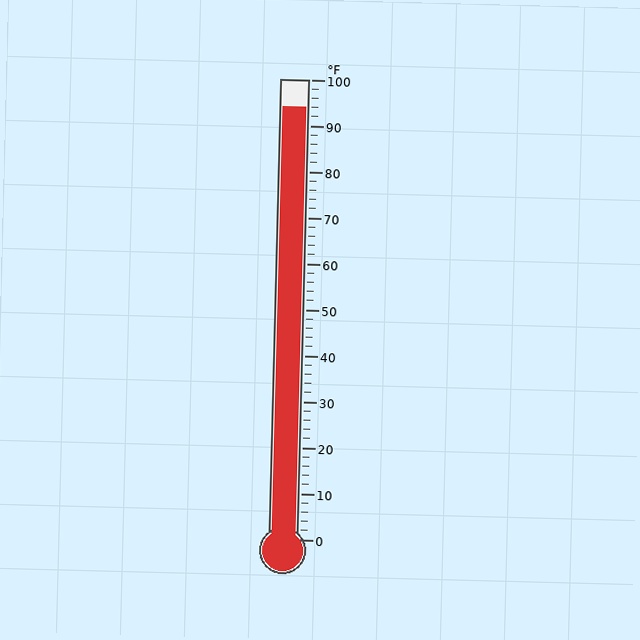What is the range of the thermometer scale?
The thermometer scale ranges from 0°F to 100°F.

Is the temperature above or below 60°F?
The temperature is above 60°F.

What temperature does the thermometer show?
The thermometer shows approximately 94°F.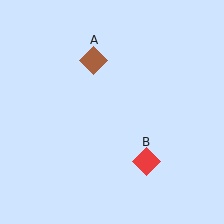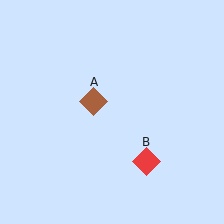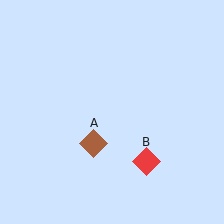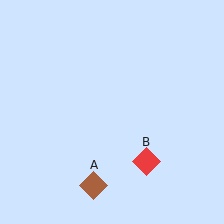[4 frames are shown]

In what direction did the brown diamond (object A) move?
The brown diamond (object A) moved down.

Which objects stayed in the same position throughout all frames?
Red diamond (object B) remained stationary.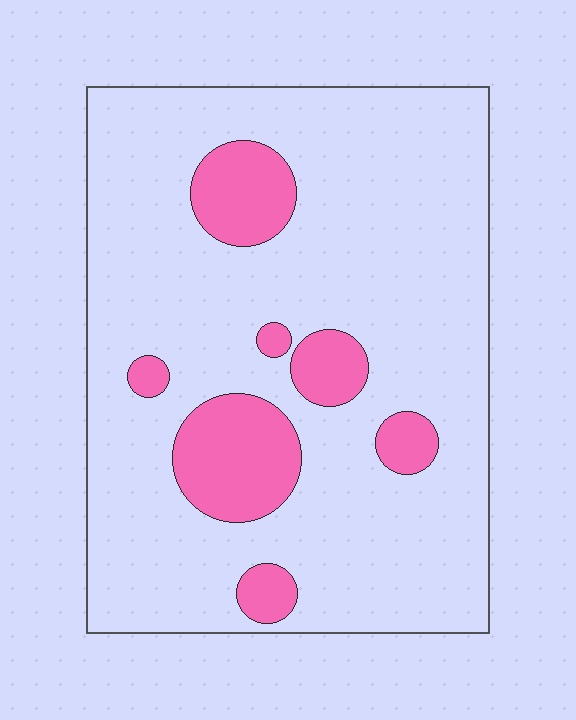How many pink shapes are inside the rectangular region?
7.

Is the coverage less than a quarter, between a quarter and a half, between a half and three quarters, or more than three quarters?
Less than a quarter.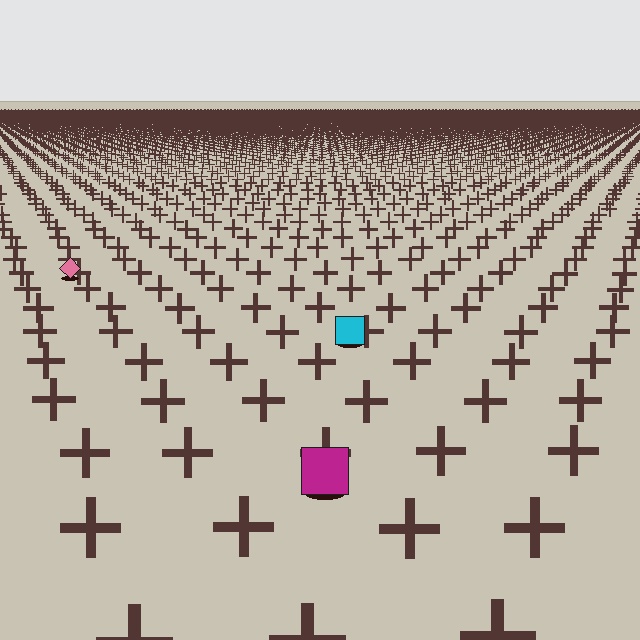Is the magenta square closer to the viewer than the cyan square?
Yes. The magenta square is closer — you can tell from the texture gradient: the ground texture is coarser near it.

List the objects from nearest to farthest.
From nearest to farthest: the magenta square, the cyan square, the pink diamond.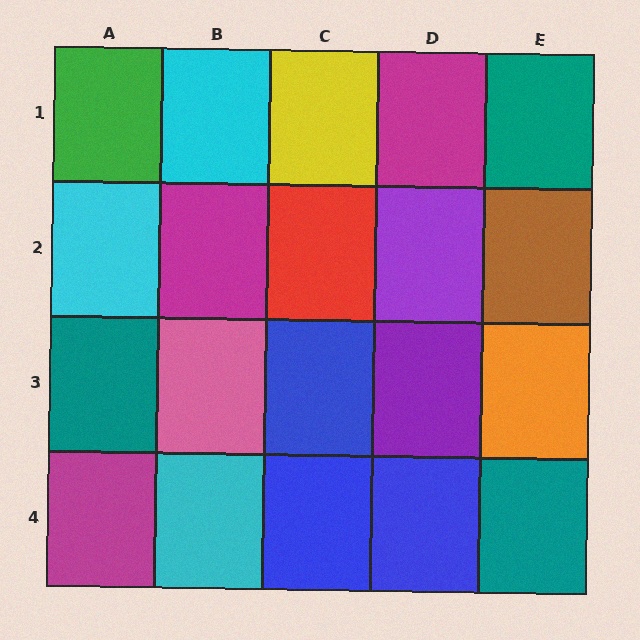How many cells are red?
1 cell is red.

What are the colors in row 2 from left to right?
Cyan, magenta, red, purple, brown.